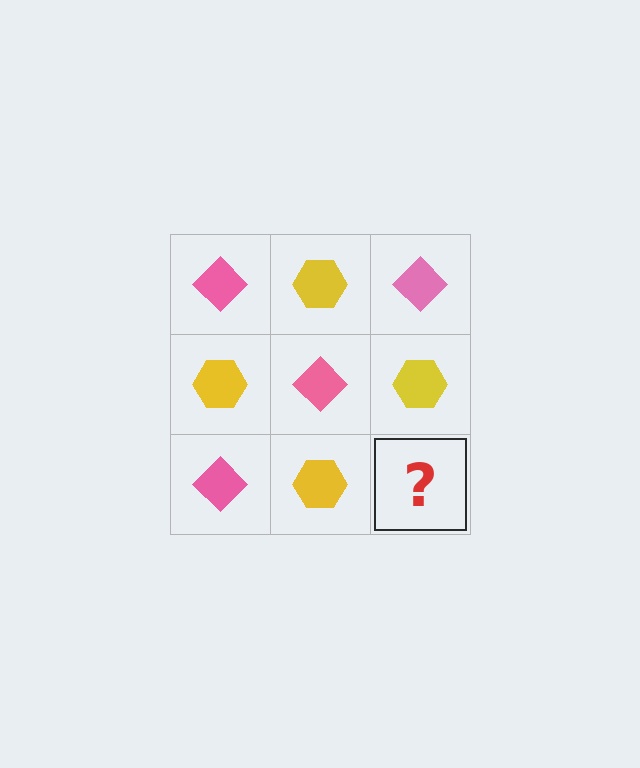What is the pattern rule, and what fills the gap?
The rule is that it alternates pink diamond and yellow hexagon in a checkerboard pattern. The gap should be filled with a pink diamond.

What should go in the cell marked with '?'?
The missing cell should contain a pink diamond.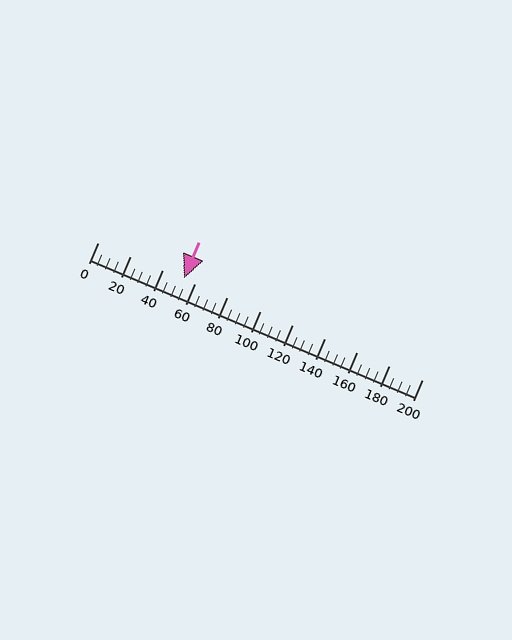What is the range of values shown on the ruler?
The ruler shows values from 0 to 200.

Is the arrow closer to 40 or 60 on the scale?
The arrow is closer to 60.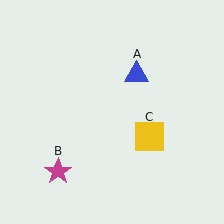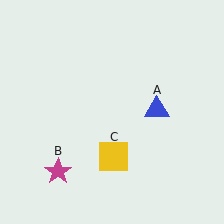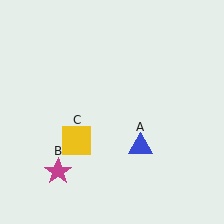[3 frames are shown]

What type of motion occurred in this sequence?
The blue triangle (object A), yellow square (object C) rotated clockwise around the center of the scene.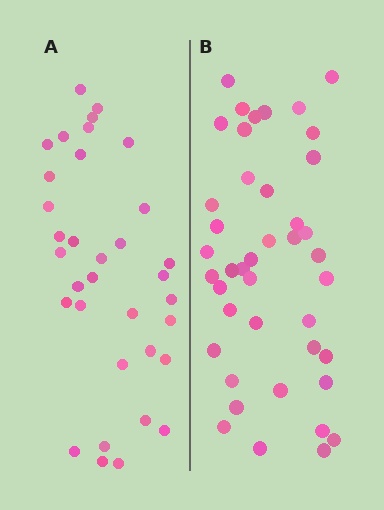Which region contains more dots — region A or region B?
Region B (the right region) has more dots.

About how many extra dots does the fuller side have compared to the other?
Region B has roughly 8 or so more dots than region A.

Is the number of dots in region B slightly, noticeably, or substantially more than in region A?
Region B has only slightly more — the two regions are fairly close. The ratio is roughly 1.2 to 1.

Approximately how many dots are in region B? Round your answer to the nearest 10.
About 40 dots. (The exact count is 42, which rounds to 40.)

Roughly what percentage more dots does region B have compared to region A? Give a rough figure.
About 25% more.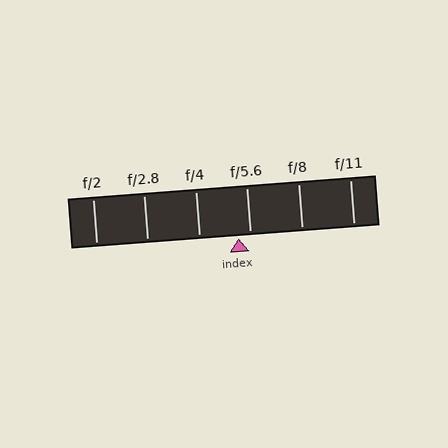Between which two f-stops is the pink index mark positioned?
The index mark is between f/4 and f/5.6.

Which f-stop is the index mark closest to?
The index mark is closest to f/5.6.